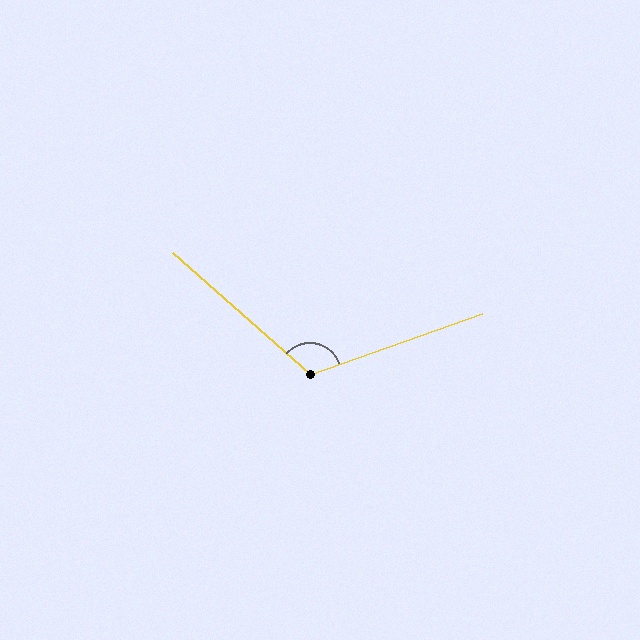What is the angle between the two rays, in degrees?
Approximately 119 degrees.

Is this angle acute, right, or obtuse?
It is obtuse.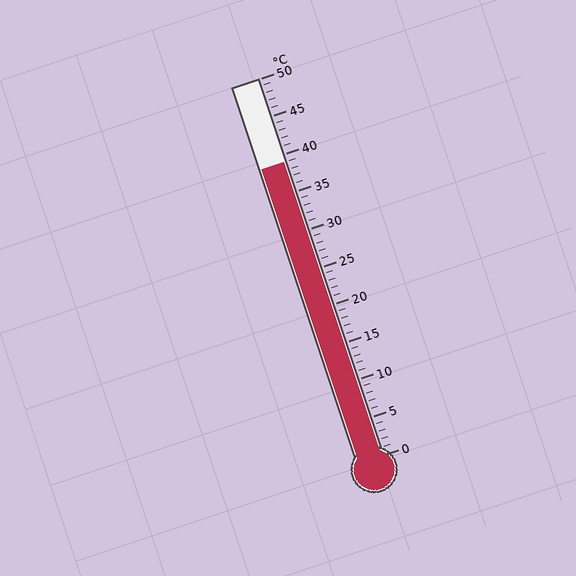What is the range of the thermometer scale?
The thermometer scale ranges from 0°C to 50°C.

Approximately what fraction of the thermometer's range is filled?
The thermometer is filled to approximately 80% of its range.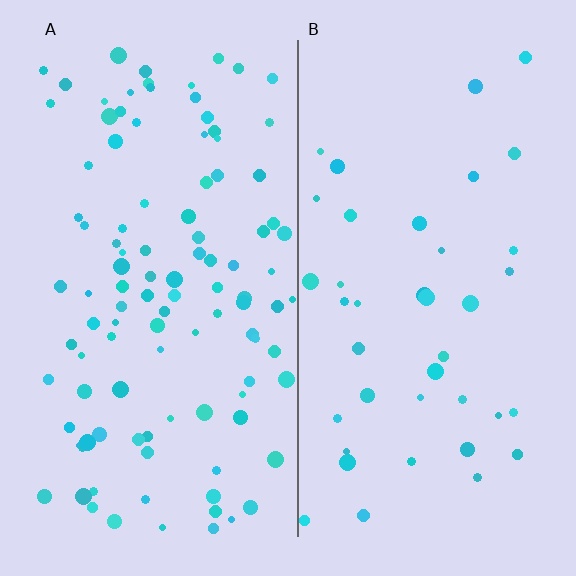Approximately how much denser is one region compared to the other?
Approximately 2.6× — region A over region B.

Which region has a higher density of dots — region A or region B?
A (the left).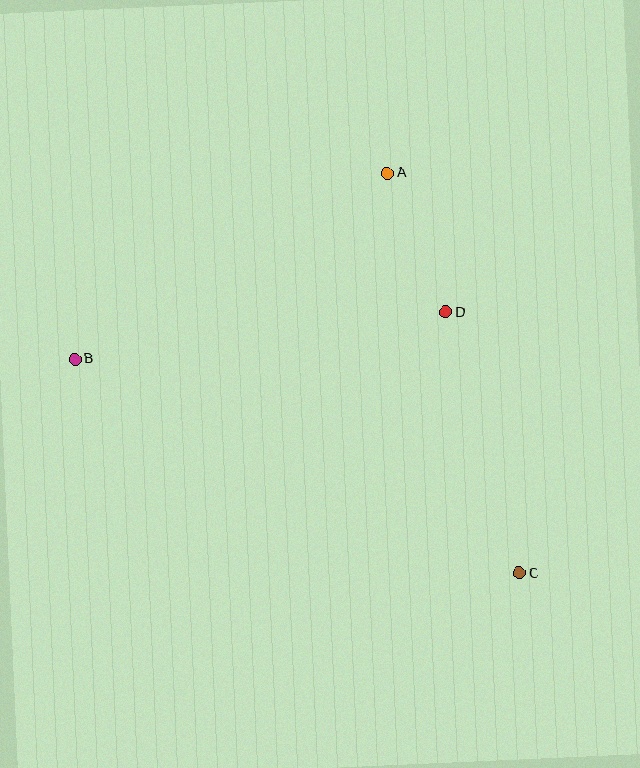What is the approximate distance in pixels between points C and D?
The distance between C and D is approximately 271 pixels.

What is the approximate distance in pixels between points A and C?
The distance between A and C is approximately 421 pixels.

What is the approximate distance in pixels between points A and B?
The distance between A and B is approximately 364 pixels.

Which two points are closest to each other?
Points A and D are closest to each other.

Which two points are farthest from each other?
Points B and C are farthest from each other.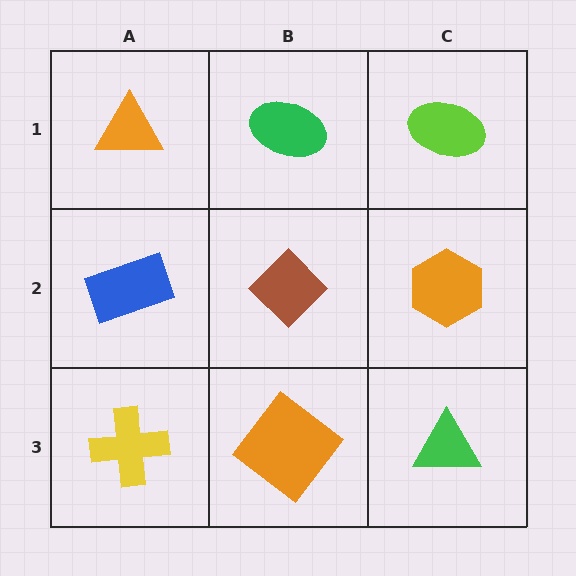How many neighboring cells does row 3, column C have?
2.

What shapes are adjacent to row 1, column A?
A blue rectangle (row 2, column A), a green ellipse (row 1, column B).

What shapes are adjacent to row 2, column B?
A green ellipse (row 1, column B), an orange diamond (row 3, column B), a blue rectangle (row 2, column A), an orange hexagon (row 2, column C).